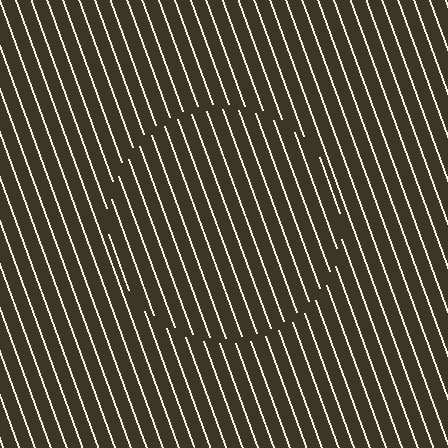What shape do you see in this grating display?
An illusory circle. The interior of the shape contains the same grating, shifted by half a period — the contour is defined by the phase discontinuity where line-ends from the inner and outer gratings abut.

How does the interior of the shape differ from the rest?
The interior of the shape contains the same grating, shifted by half a period — the contour is defined by the phase discontinuity where line-ends from the inner and outer gratings abut.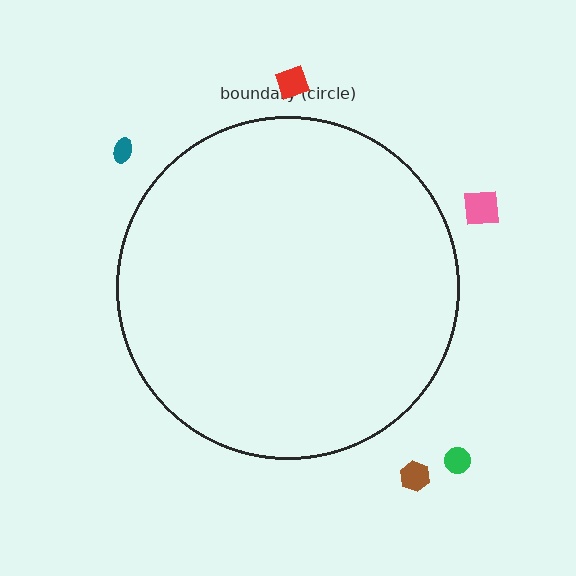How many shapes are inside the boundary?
0 inside, 5 outside.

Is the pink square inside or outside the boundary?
Outside.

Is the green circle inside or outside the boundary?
Outside.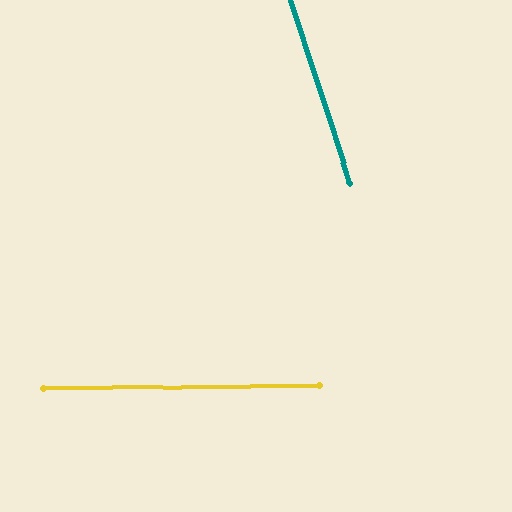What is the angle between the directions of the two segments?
Approximately 73 degrees.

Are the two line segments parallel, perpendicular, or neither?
Neither parallel nor perpendicular — they differ by about 73°.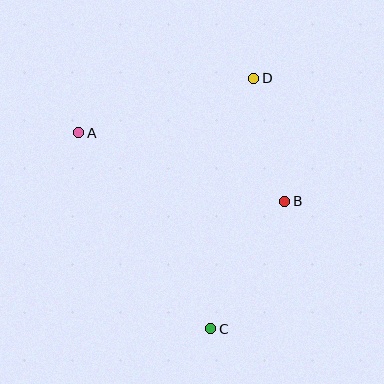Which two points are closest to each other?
Points B and D are closest to each other.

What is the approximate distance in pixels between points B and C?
The distance between B and C is approximately 148 pixels.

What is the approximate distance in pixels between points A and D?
The distance between A and D is approximately 183 pixels.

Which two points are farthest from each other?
Points C and D are farthest from each other.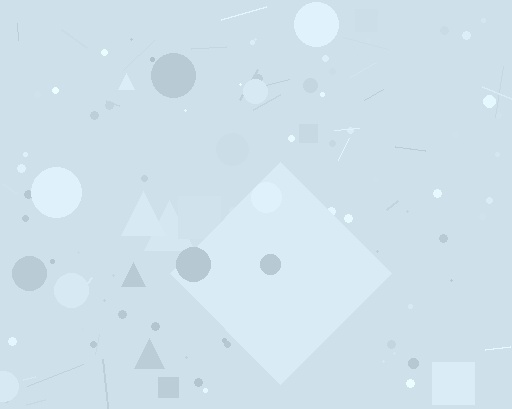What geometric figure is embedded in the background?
A diamond is embedded in the background.